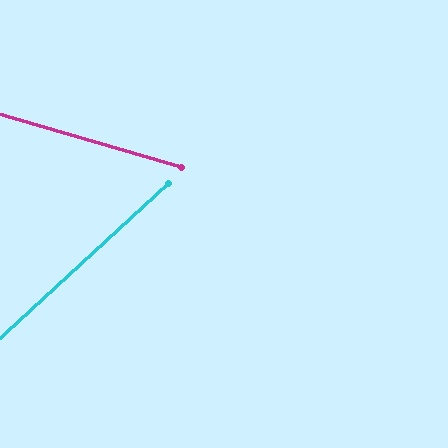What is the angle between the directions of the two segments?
Approximately 59 degrees.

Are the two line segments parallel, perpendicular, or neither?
Neither parallel nor perpendicular — they differ by about 59°.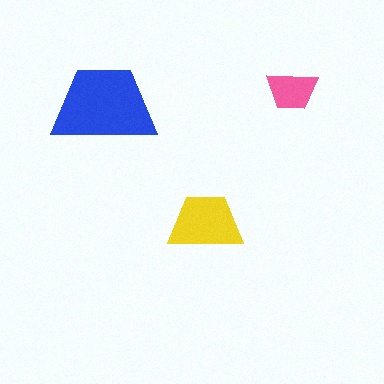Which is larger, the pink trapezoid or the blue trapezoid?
The blue one.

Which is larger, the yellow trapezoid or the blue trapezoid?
The blue one.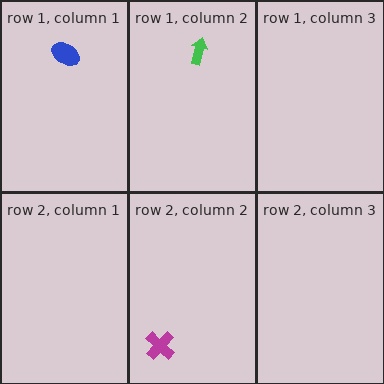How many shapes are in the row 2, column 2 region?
1.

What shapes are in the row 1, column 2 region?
The green arrow.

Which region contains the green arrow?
The row 1, column 2 region.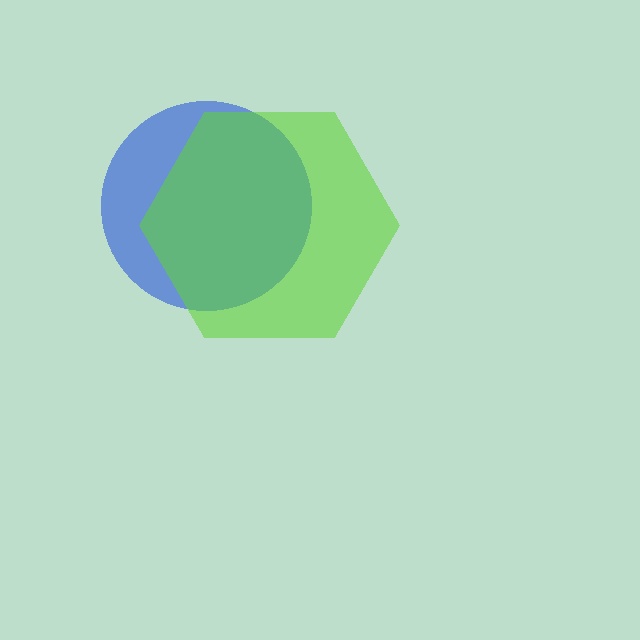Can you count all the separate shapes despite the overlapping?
Yes, there are 2 separate shapes.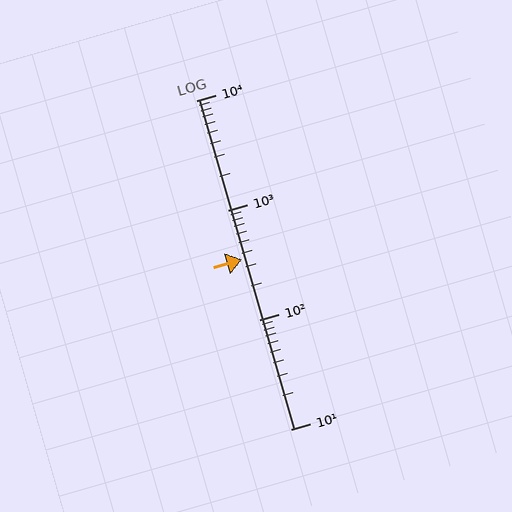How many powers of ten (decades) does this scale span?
The scale spans 3 decades, from 10 to 10000.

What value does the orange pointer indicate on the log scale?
The pointer indicates approximately 350.